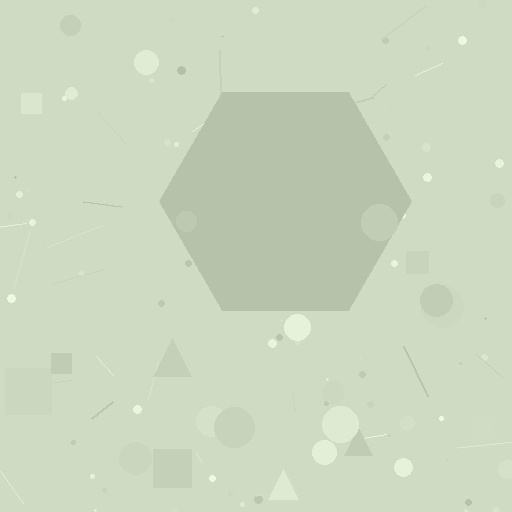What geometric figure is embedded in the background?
A hexagon is embedded in the background.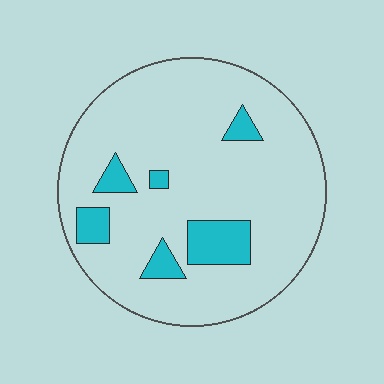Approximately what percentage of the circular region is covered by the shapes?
Approximately 15%.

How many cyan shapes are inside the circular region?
6.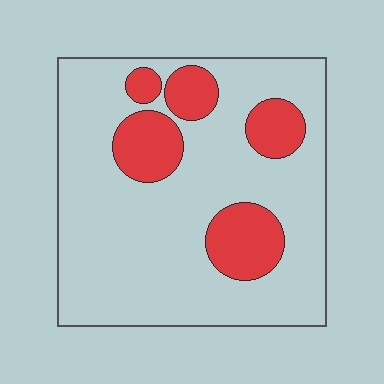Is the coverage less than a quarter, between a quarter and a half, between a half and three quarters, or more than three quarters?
Less than a quarter.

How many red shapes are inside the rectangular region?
5.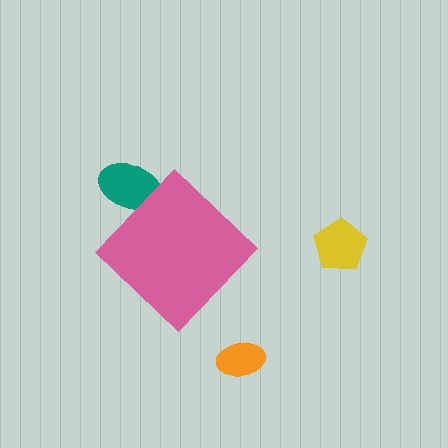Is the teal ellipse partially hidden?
Yes, the teal ellipse is partially hidden behind the pink diamond.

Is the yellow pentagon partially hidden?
No, the yellow pentagon is fully visible.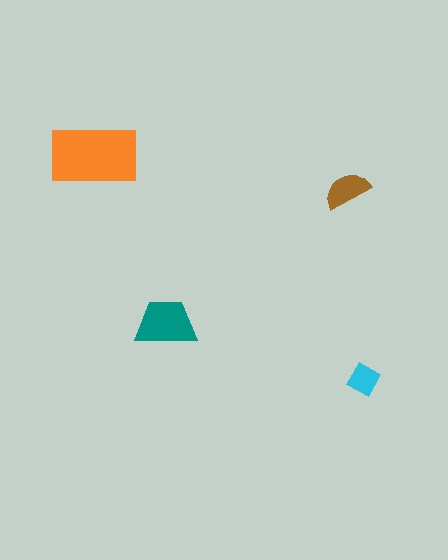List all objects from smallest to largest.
The cyan diamond, the brown semicircle, the teal trapezoid, the orange rectangle.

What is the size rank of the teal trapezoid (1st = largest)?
2nd.